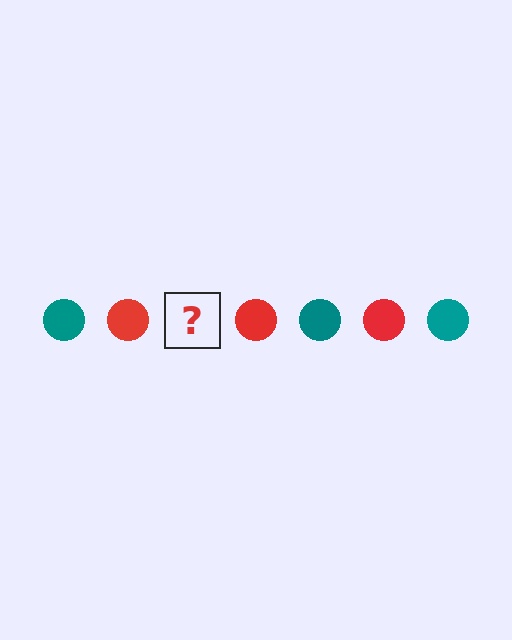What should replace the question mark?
The question mark should be replaced with a teal circle.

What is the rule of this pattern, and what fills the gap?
The rule is that the pattern cycles through teal, red circles. The gap should be filled with a teal circle.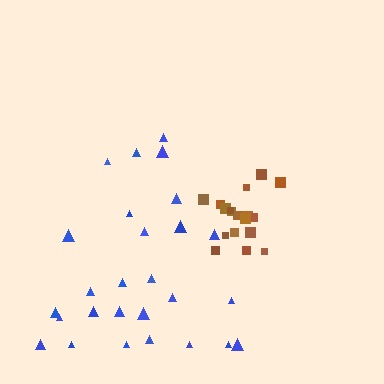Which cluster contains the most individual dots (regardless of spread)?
Blue (27).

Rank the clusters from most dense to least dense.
brown, blue.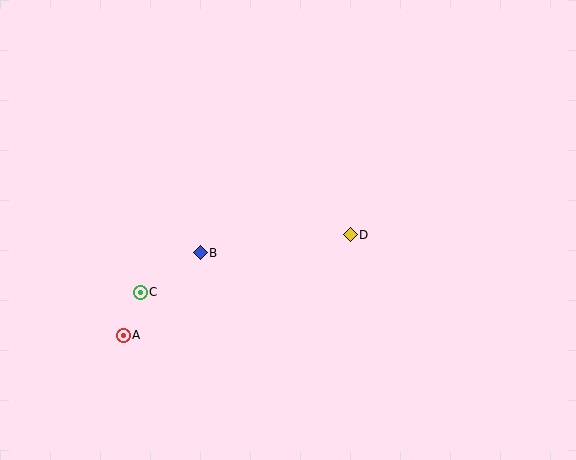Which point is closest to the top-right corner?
Point D is closest to the top-right corner.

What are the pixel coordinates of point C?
Point C is at (140, 292).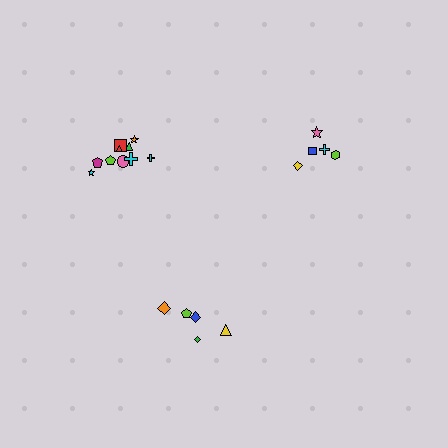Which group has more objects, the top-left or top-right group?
The top-left group.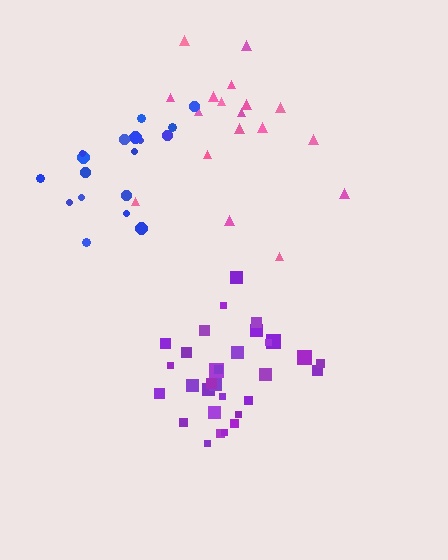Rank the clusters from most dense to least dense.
purple, blue, pink.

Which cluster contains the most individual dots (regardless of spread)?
Purple (31).